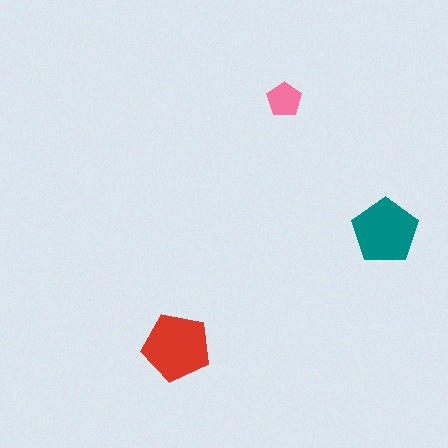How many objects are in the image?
There are 3 objects in the image.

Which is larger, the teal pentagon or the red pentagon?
The red one.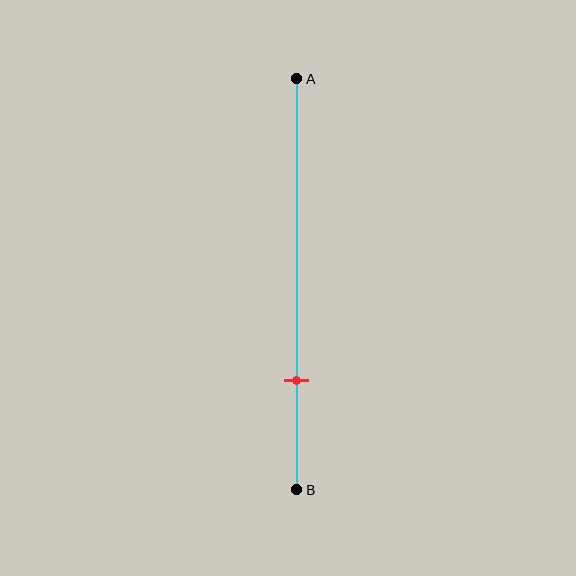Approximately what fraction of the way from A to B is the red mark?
The red mark is approximately 75% of the way from A to B.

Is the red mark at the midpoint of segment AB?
No, the mark is at about 75% from A, not at the 50% midpoint.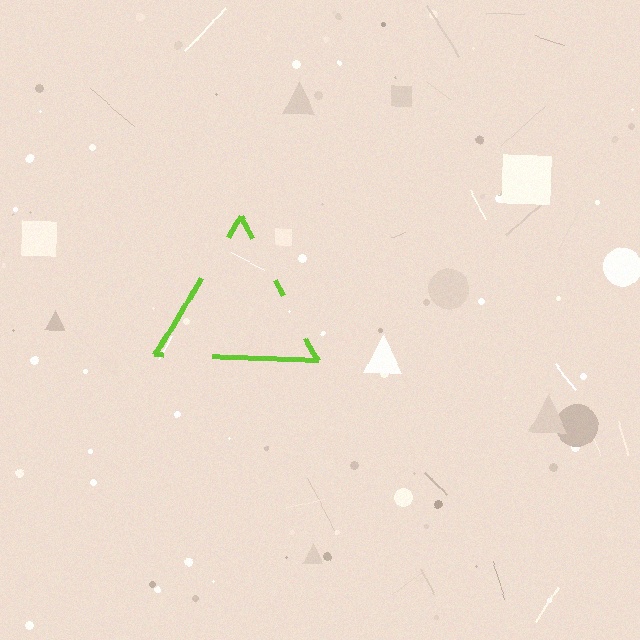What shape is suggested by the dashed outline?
The dashed outline suggests a triangle.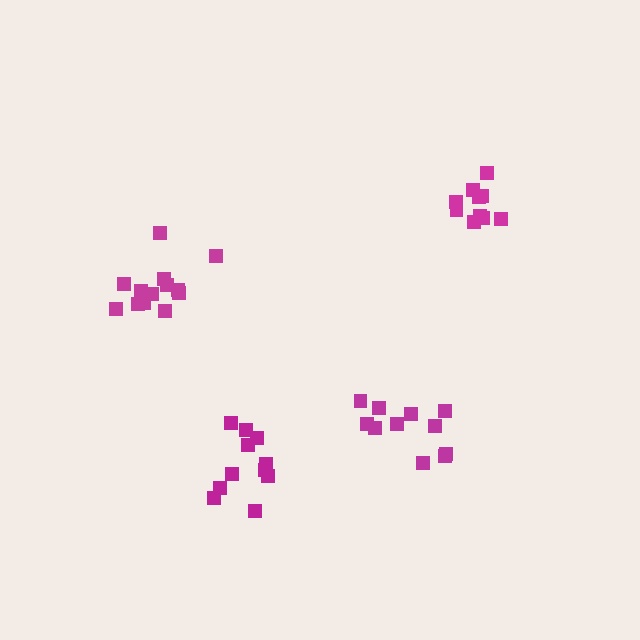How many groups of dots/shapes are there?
There are 4 groups.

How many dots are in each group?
Group 1: 11 dots, Group 2: 13 dots, Group 3: 11 dots, Group 4: 10 dots (45 total).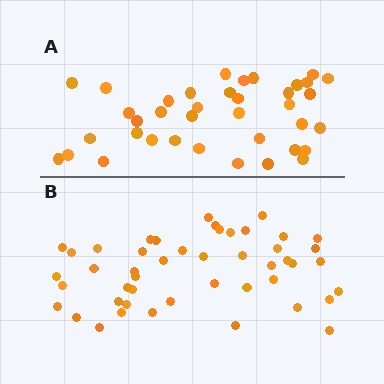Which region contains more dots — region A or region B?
Region B (the bottom region) has more dots.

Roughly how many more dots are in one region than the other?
Region B has roughly 8 or so more dots than region A.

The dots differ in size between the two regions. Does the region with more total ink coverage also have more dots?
No. Region A has more total ink coverage because its dots are larger, but region B actually contains more individual dots. Total area can be misleading — the number of items is what matters here.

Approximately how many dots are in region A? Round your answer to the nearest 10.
About 40 dots. (The exact count is 38, which rounds to 40.)